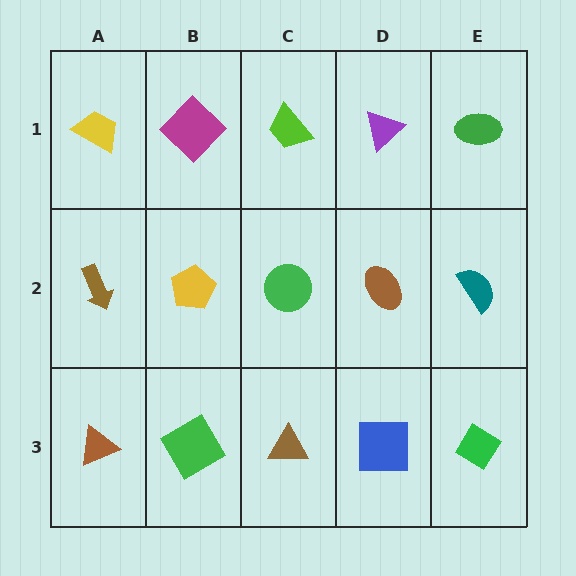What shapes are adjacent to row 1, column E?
A teal semicircle (row 2, column E), a purple triangle (row 1, column D).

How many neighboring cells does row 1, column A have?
2.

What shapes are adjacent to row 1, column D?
A brown ellipse (row 2, column D), a lime trapezoid (row 1, column C), a green ellipse (row 1, column E).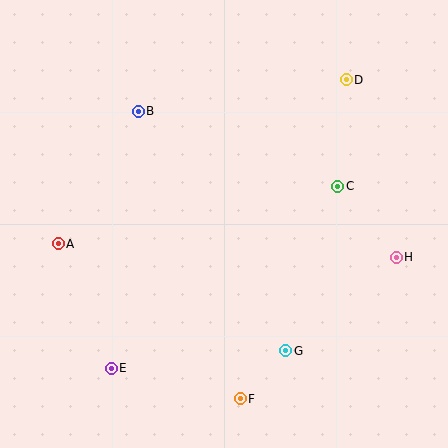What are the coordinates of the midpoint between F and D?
The midpoint between F and D is at (293, 239).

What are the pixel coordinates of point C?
Point C is at (338, 186).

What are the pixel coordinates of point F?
Point F is at (240, 399).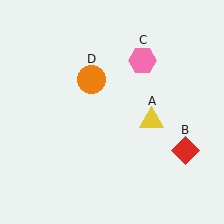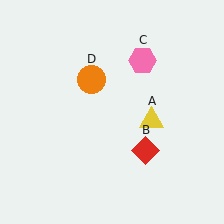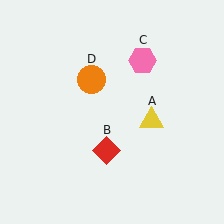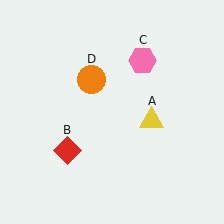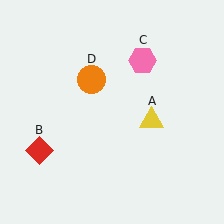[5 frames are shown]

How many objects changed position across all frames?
1 object changed position: red diamond (object B).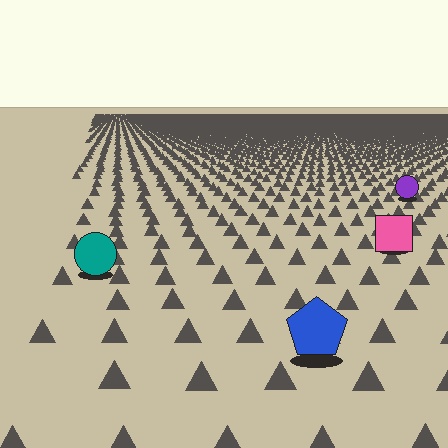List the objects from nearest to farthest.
From nearest to farthest: the blue pentagon, the teal circle, the pink square, the purple circle.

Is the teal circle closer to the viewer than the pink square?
Yes. The teal circle is closer — you can tell from the texture gradient: the ground texture is coarser near it.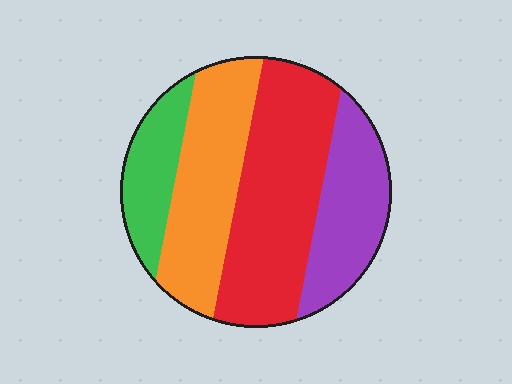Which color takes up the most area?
Red, at roughly 35%.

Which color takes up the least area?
Green, at roughly 15%.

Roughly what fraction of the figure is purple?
Purple takes up about one fifth (1/5) of the figure.